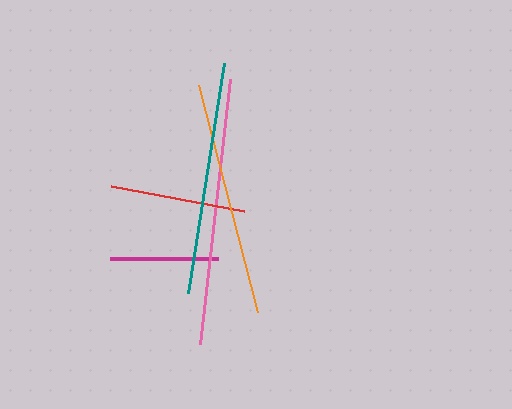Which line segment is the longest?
The pink line is the longest at approximately 266 pixels.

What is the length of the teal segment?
The teal segment is approximately 233 pixels long.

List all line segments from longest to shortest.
From longest to shortest: pink, orange, teal, red, magenta.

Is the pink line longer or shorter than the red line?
The pink line is longer than the red line.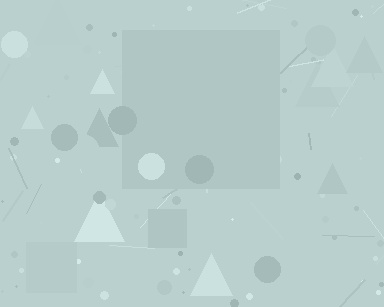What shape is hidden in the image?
A square is hidden in the image.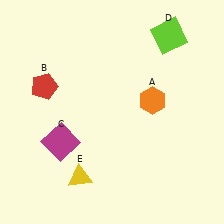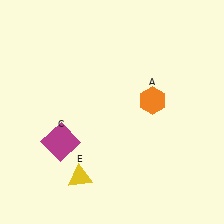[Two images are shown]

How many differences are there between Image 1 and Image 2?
There are 2 differences between the two images.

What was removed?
The red pentagon (B), the lime square (D) were removed in Image 2.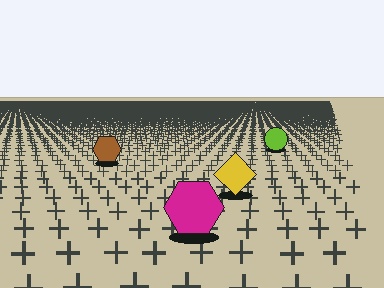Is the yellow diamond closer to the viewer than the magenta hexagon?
No. The magenta hexagon is closer — you can tell from the texture gradient: the ground texture is coarser near it.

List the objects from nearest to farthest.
From nearest to farthest: the magenta hexagon, the yellow diamond, the brown hexagon, the lime circle.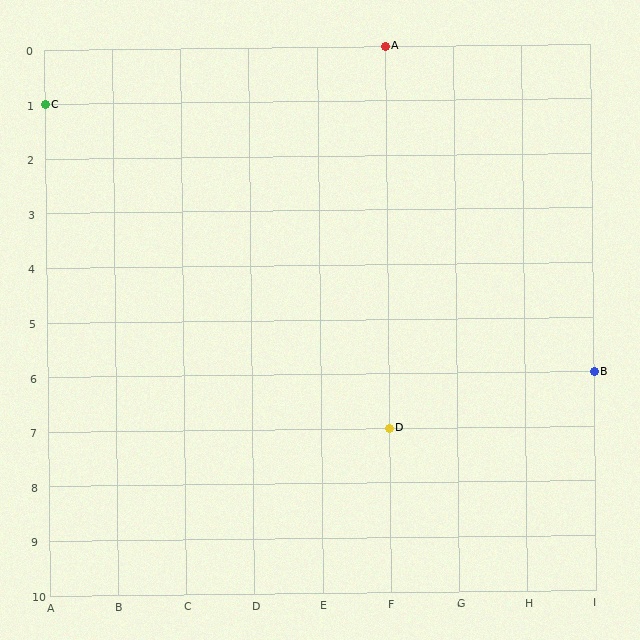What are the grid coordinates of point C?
Point C is at grid coordinates (A, 1).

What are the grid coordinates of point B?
Point B is at grid coordinates (I, 6).